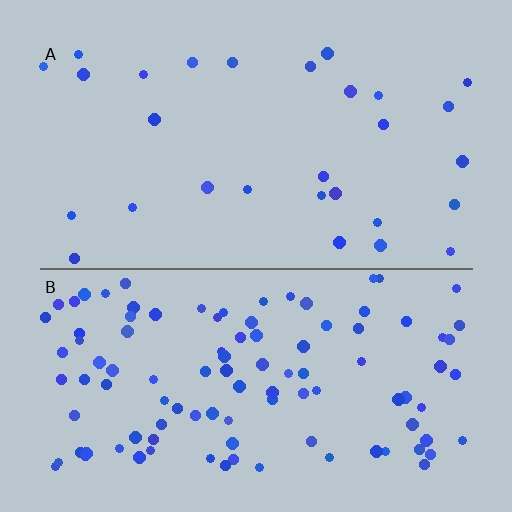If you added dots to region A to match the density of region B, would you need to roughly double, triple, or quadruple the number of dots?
Approximately quadruple.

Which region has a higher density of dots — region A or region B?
B (the bottom).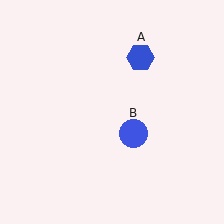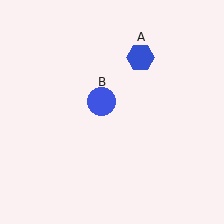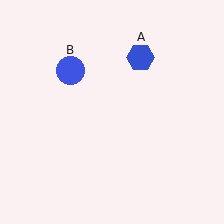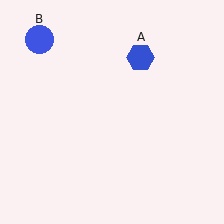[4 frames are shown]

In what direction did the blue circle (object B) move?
The blue circle (object B) moved up and to the left.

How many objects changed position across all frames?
1 object changed position: blue circle (object B).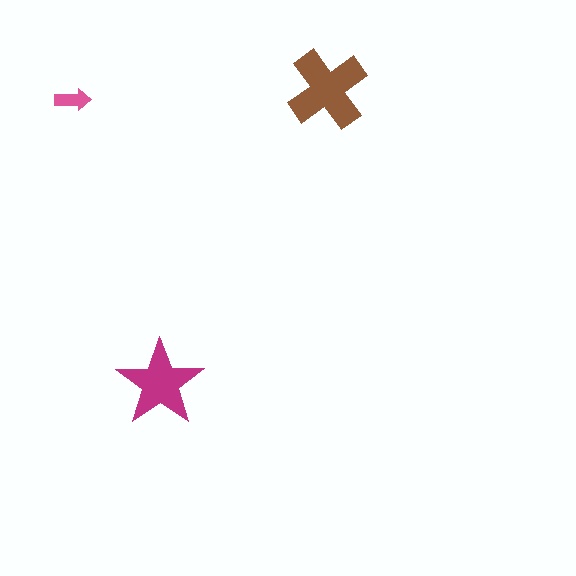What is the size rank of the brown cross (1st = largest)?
1st.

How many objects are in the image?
There are 3 objects in the image.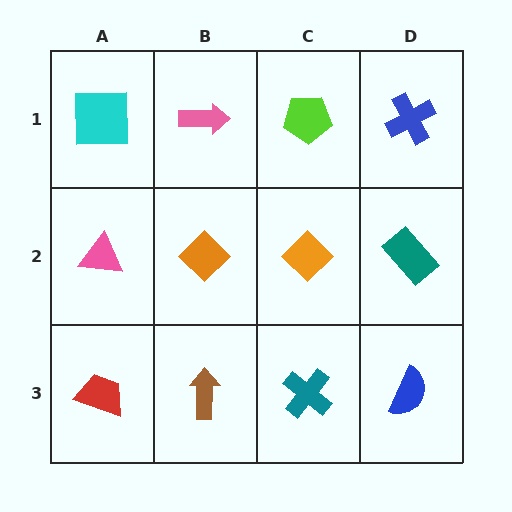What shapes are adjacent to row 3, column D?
A teal rectangle (row 2, column D), a teal cross (row 3, column C).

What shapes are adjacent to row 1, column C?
An orange diamond (row 2, column C), a pink arrow (row 1, column B), a blue cross (row 1, column D).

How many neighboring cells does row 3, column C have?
3.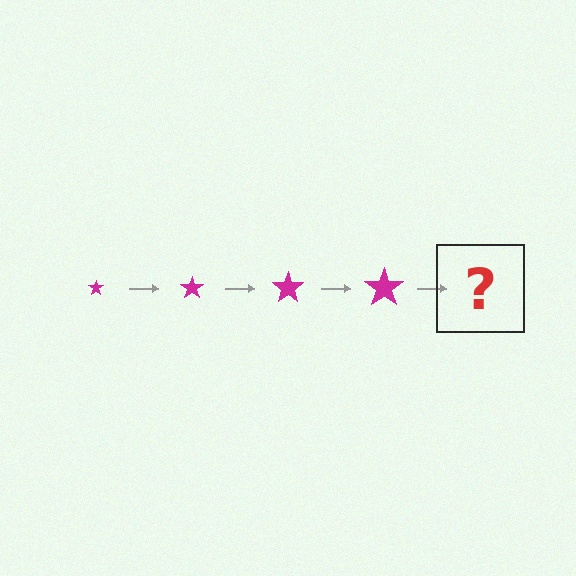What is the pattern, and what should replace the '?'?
The pattern is that the star gets progressively larger each step. The '?' should be a magenta star, larger than the previous one.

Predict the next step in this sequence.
The next step is a magenta star, larger than the previous one.